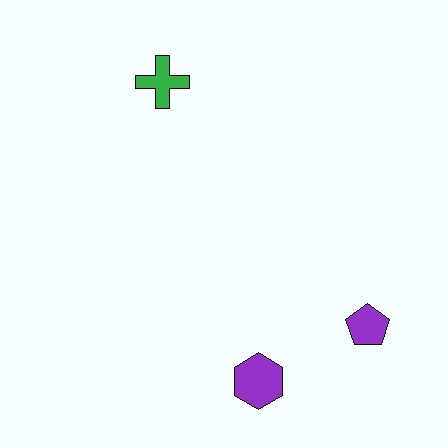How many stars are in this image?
There are no stars.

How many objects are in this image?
There are 3 objects.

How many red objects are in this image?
There are no red objects.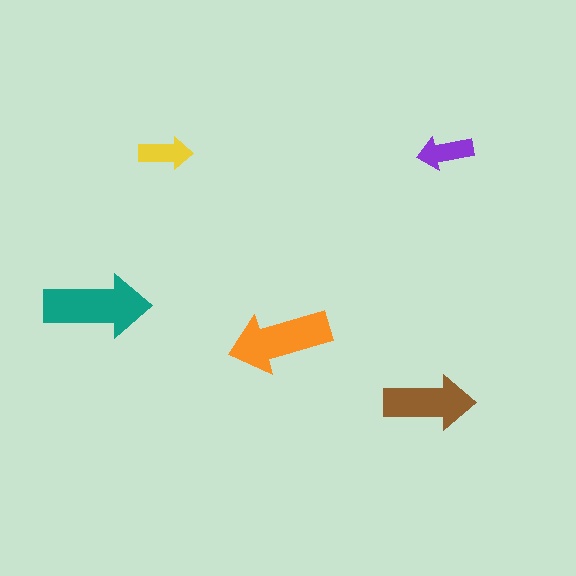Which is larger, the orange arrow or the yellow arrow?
The orange one.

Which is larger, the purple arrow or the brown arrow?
The brown one.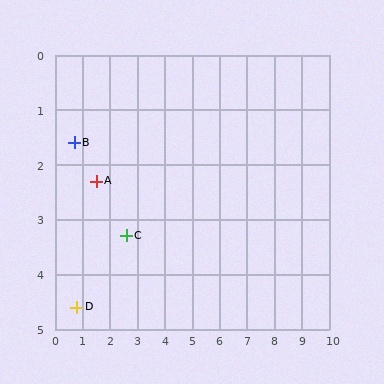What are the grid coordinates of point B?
Point B is at approximately (0.7, 1.6).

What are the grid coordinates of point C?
Point C is at approximately (2.6, 3.3).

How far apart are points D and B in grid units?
Points D and B are about 3.0 grid units apart.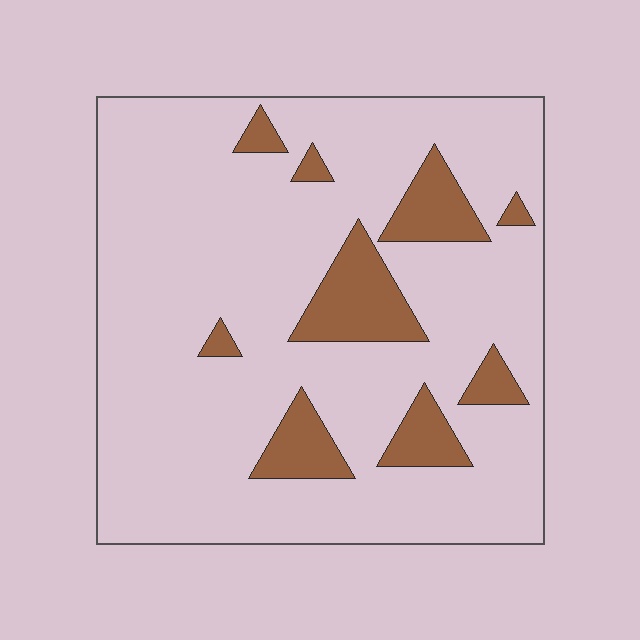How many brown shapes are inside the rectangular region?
9.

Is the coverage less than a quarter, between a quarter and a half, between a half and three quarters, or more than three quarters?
Less than a quarter.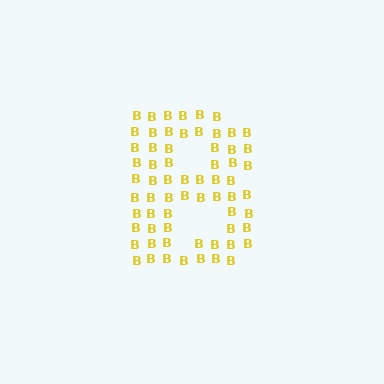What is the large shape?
The large shape is the letter B.